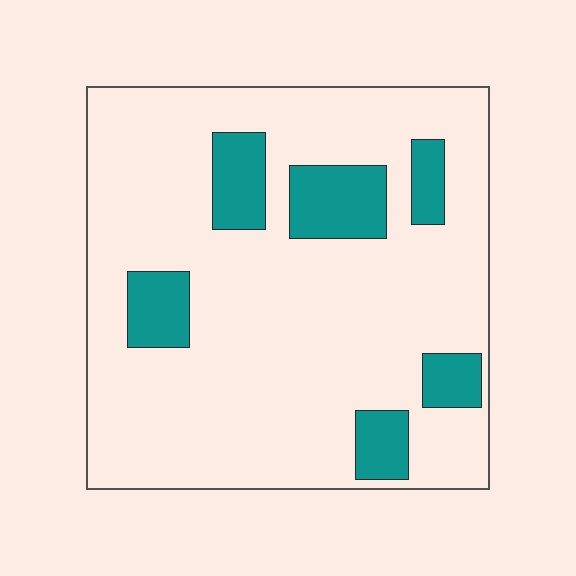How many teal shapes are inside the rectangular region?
6.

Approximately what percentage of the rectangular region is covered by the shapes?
Approximately 15%.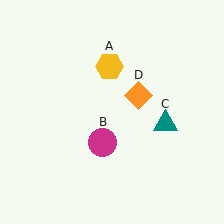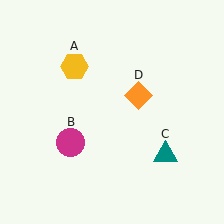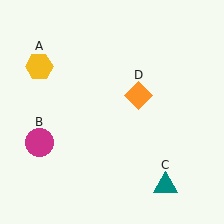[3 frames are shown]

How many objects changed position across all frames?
3 objects changed position: yellow hexagon (object A), magenta circle (object B), teal triangle (object C).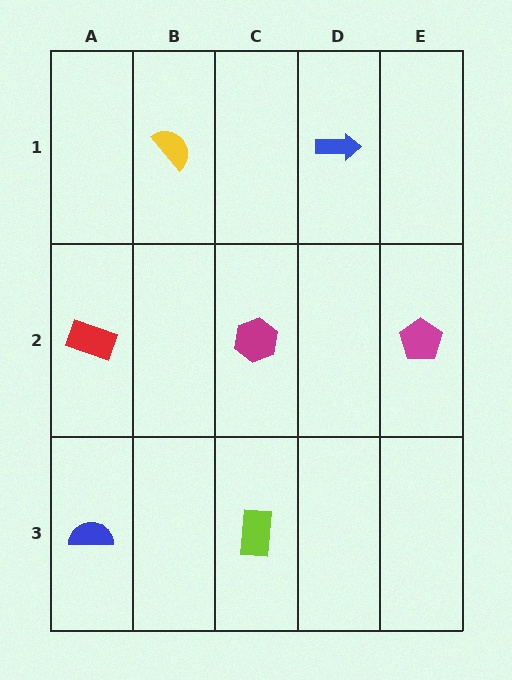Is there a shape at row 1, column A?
No, that cell is empty.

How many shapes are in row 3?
2 shapes.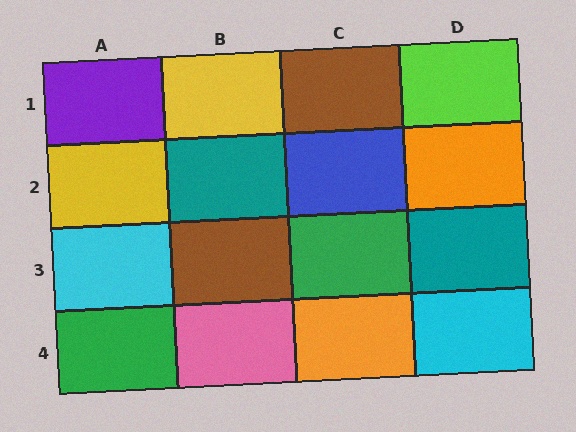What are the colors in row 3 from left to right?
Cyan, brown, green, teal.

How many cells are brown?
2 cells are brown.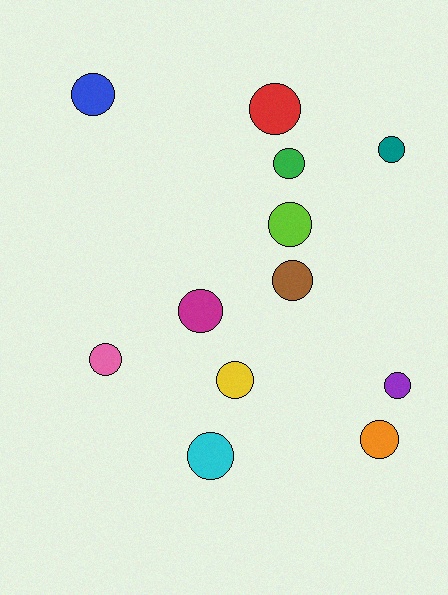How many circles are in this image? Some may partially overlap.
There are 12 circles.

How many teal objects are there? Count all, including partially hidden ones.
There is 1 teal object.